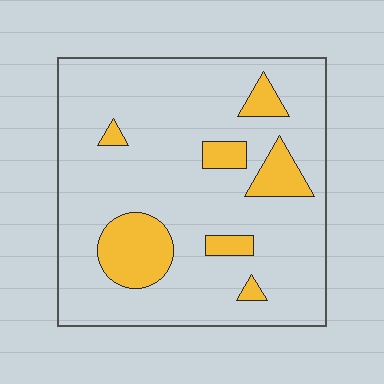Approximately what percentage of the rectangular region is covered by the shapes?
Approximately 15%.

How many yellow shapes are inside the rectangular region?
7.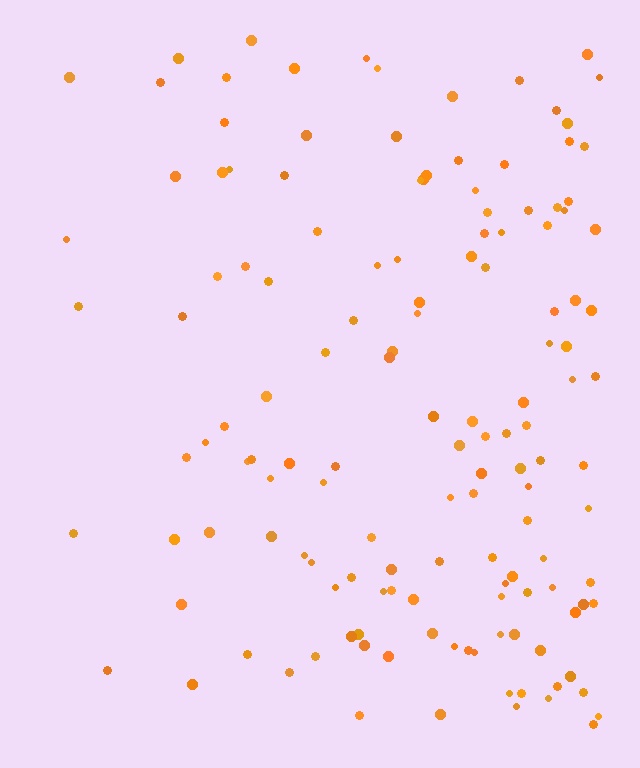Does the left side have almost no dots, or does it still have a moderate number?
Still a moderate number, just noticeably fewer than the right.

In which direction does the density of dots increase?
From left to right, with the right side densest.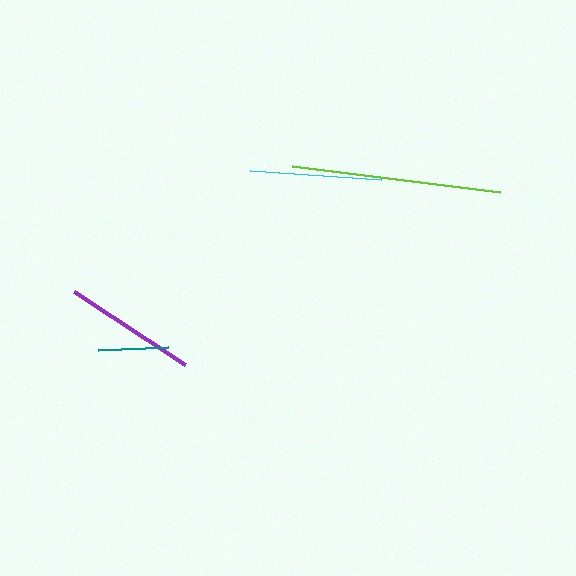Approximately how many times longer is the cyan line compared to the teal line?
The cyan line is approximately 1.9 times the length of the teal line.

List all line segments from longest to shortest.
From longest to shortest: lime, purple, cyan, teal.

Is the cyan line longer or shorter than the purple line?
The purple line is longer than the cyan line.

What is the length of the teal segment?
The teal segment is approximately 70 pixels long.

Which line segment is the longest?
The lime line is the longest at approximately 209 pixels.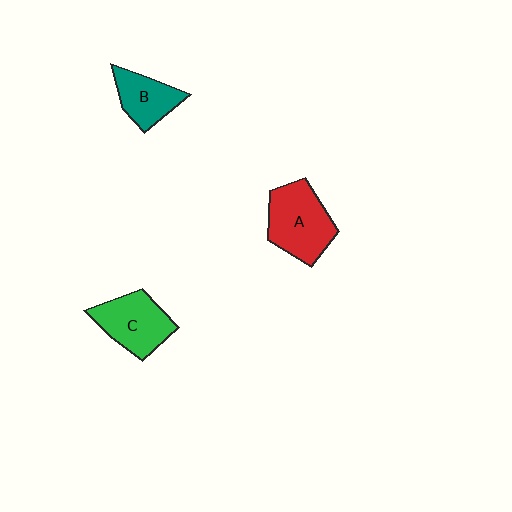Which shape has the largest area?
Shape A (red).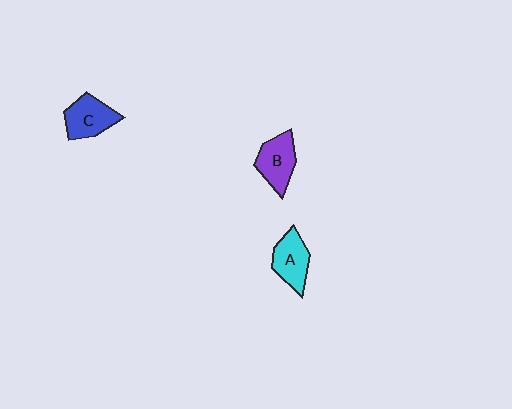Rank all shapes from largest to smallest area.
From largest to smallest: B (purple), C (blue), A (cyan).